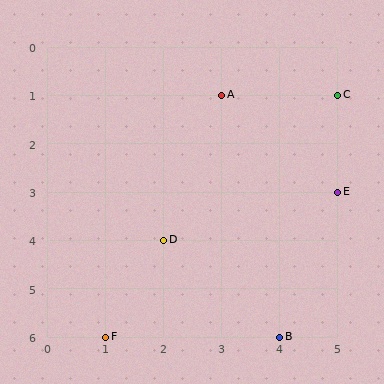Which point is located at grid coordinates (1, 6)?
Point F is at (1, 6).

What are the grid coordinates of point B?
Point B is at grid coordinates (4, 6).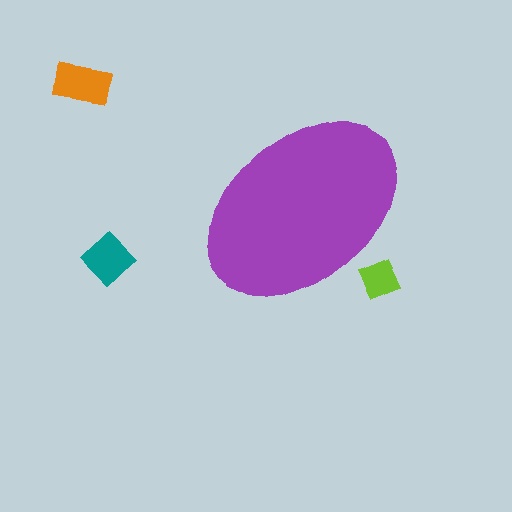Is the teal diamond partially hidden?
No, the teal diamond is fully visible.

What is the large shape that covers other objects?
A purple ellipse.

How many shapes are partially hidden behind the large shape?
1 shape is partially hidden.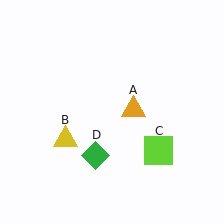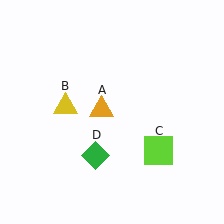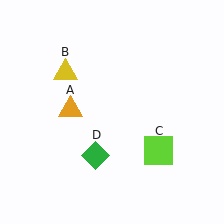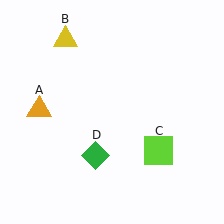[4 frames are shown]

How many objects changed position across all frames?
2 objects changed position: orange triangle (object A), yellow triangle (object B).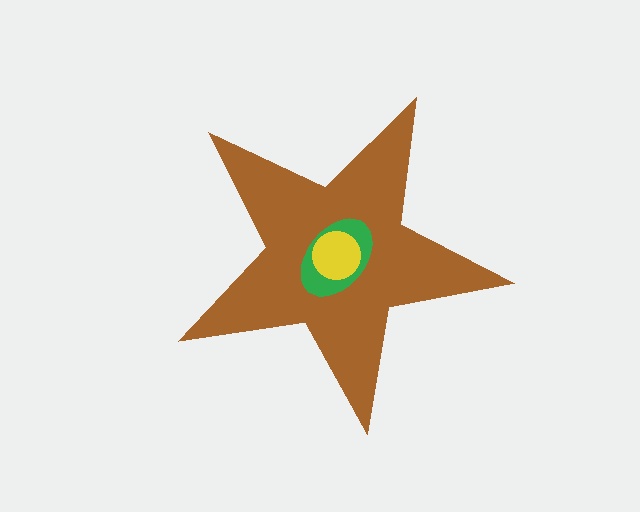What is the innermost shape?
The yellow circle.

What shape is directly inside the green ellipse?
The yellow circle.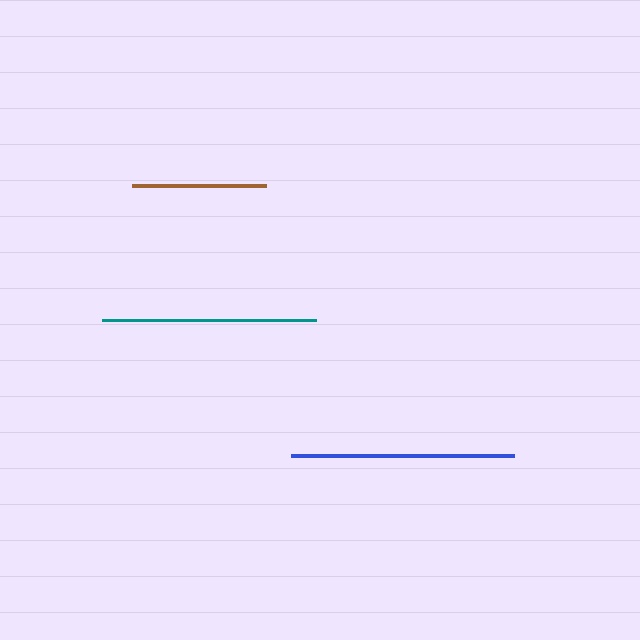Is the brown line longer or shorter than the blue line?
The blue line is longer than the brown line.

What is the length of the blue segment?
The blue segment is approximately 223 pixels long.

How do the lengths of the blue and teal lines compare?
The blue and teal lines are approximately the same length.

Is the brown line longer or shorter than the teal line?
The teal line is longer than the brown line.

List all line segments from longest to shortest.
From longest to shortest: blue, teal, brown.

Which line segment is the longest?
The blue line is the longest at approximately 223 pixels.